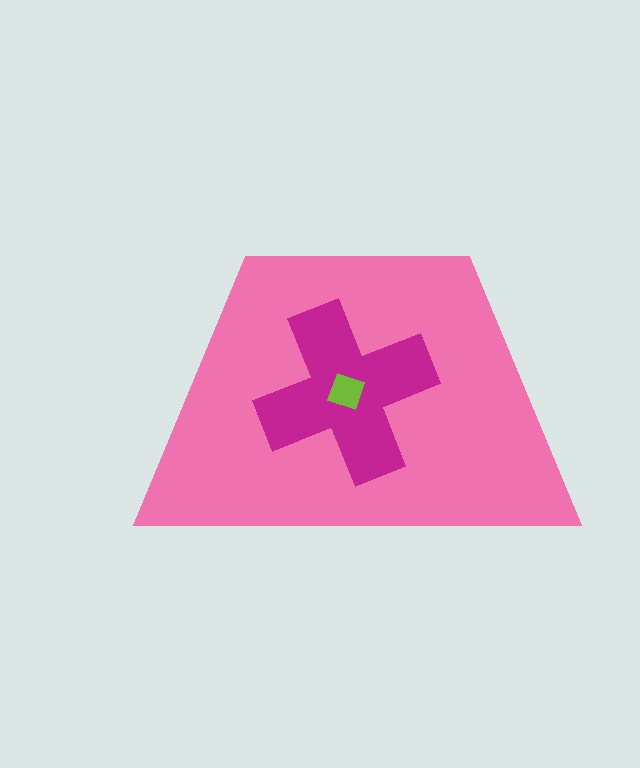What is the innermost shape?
The lime diamond.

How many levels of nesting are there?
3.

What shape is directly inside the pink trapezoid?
The magenta cross.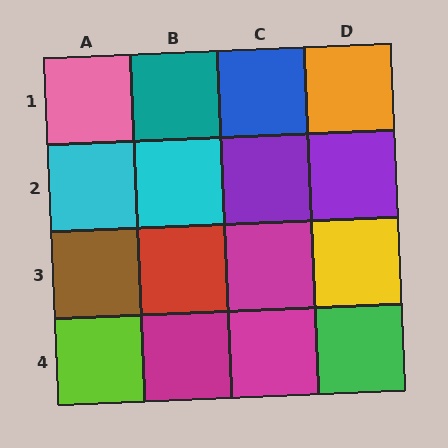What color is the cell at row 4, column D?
Green.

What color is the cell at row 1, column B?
Teal.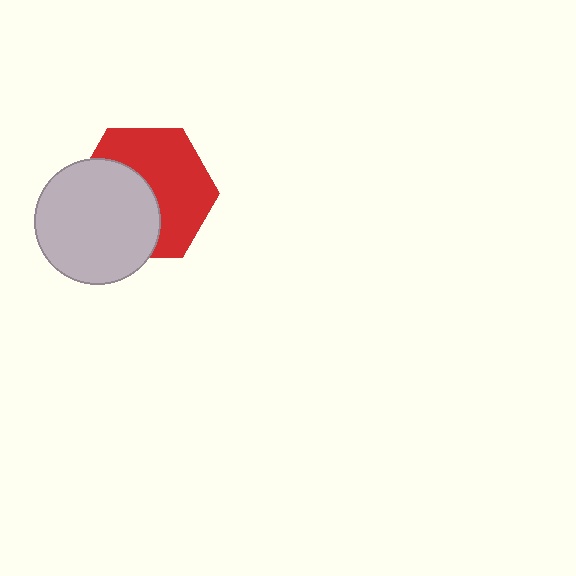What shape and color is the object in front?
The object in front is a light gray circle.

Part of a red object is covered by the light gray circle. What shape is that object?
It is a hexagon.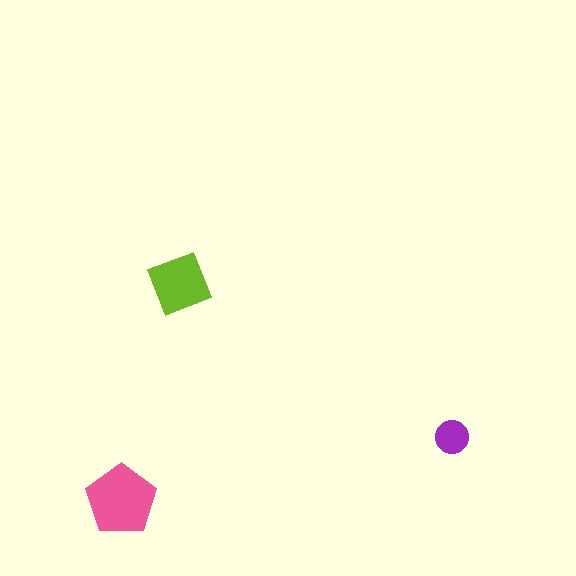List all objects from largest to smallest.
The pink pentagon, the lime square, the purple circle.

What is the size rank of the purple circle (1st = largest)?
3rd.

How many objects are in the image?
There are 3 objects in the image.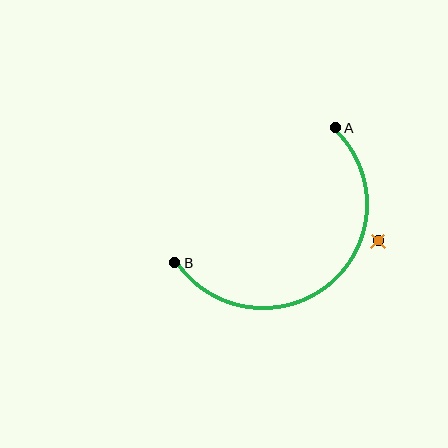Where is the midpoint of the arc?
The arc midpoint is the point on the curve farthest from the straight line joining A and B. It sits below and to the right of that line.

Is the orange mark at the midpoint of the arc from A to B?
No — the orange mark does not lie on the arc at all. It sits slightly outside the curve.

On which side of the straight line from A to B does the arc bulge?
The arc bulges below and to the right of the straight line connecting A and B.